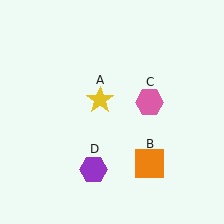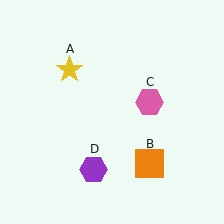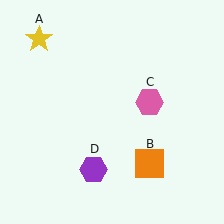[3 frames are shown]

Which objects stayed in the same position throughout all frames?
Orange square (object B) and pink hexagon (object C) and purple hexagon (object D) remained stationary.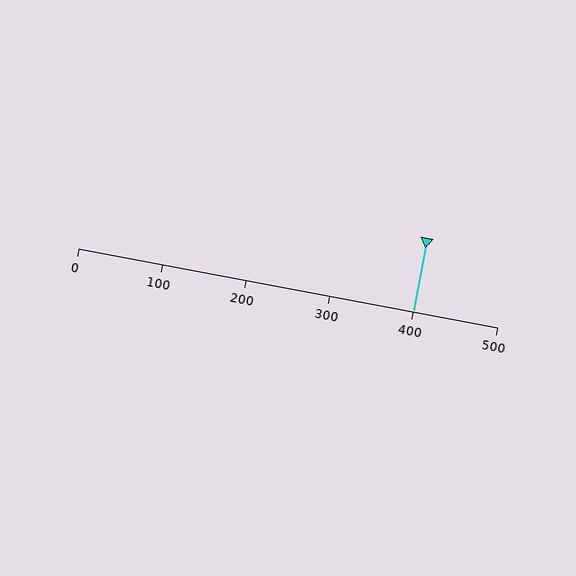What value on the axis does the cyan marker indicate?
The marker indicates approximately 400.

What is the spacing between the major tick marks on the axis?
The major ticks are spaced 100 apart.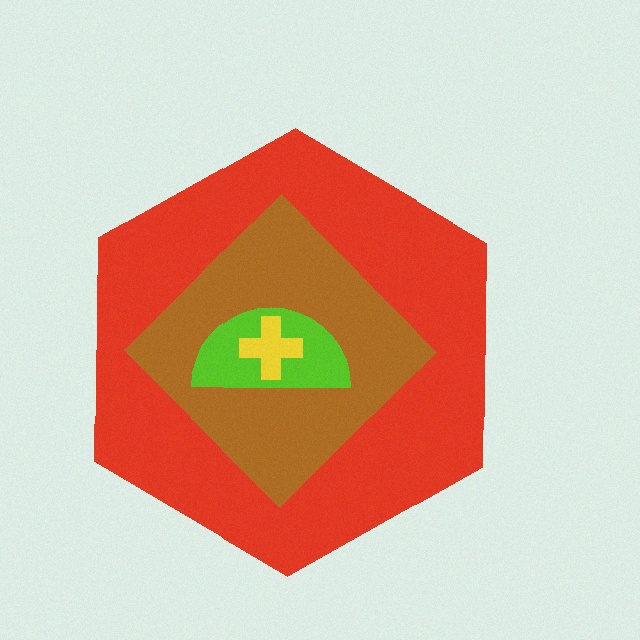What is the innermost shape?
The yellow cross.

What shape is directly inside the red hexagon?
The brown diamond.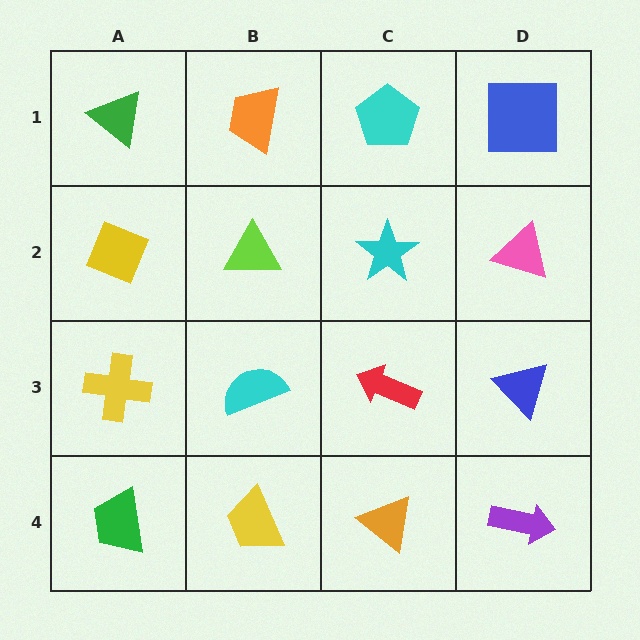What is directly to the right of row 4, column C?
A purple arrow.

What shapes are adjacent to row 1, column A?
A yellow diamond (row 2, column A), an orange trapezoid (row 1, column B).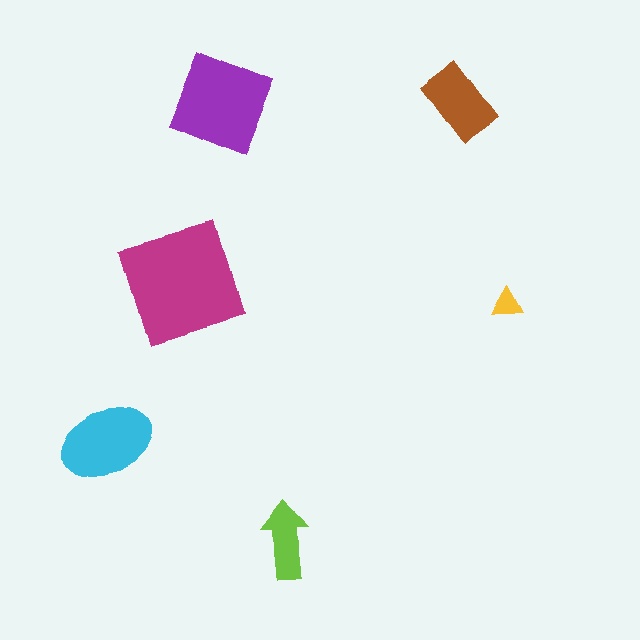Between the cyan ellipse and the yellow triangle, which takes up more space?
The cyan ellipse.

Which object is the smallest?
The yellow triangle.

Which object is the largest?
The magenta square.